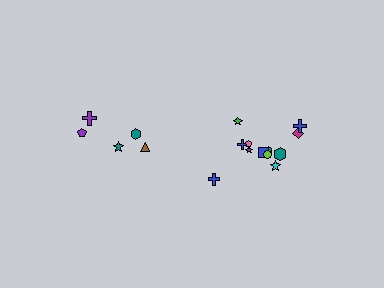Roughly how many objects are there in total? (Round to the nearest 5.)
Roughly 15 objects in total.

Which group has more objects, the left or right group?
The right group.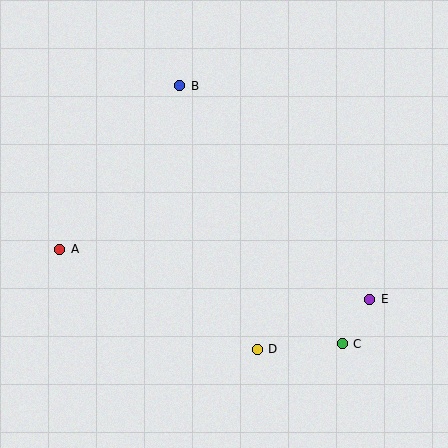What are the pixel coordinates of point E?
Point E is at (370, 299).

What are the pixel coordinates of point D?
Point D is at (257, 349).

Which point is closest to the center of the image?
Point D at (257, 349) is closest to the center.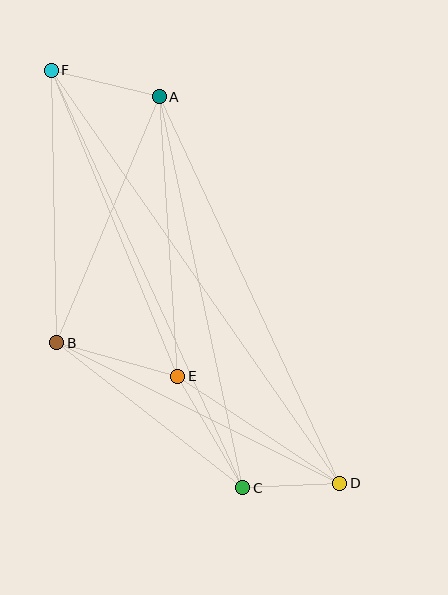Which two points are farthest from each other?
Points D and F are farthest from each other.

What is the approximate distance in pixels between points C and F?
The distance between C and F is approximately 460 pixels.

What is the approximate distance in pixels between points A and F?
The distance between A and F is approximately 111 pixels.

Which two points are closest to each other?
Points C and D are closest to each other.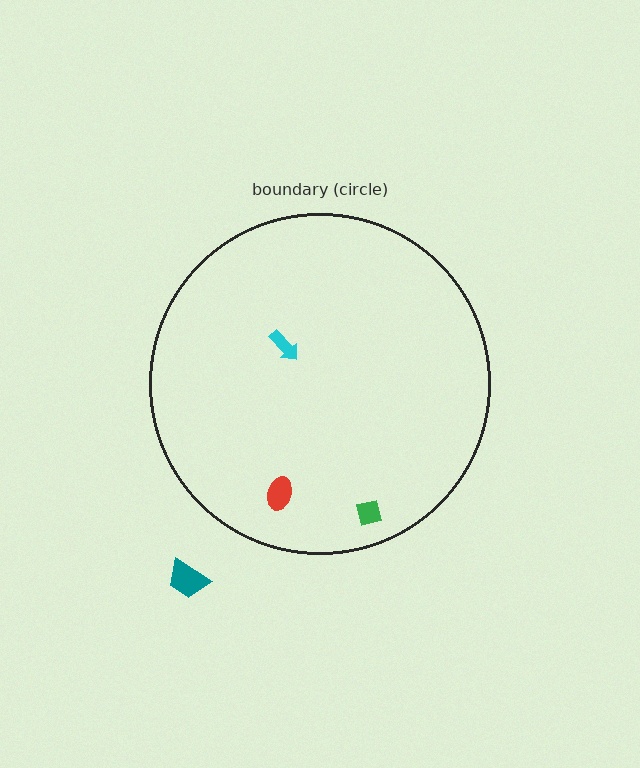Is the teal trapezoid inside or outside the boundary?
Outside.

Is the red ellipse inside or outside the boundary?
Inside.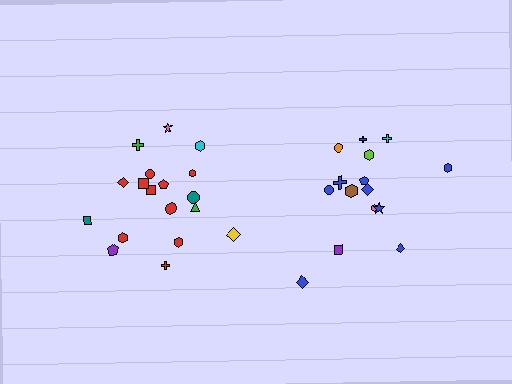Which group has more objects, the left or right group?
The left group.